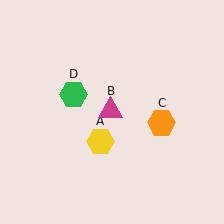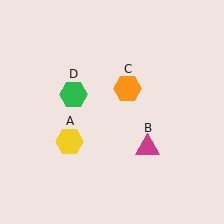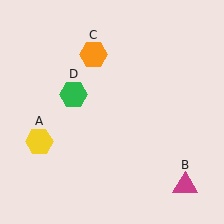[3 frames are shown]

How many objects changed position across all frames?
3 objects changed position: yellow hexagon (object A), magenta triangle (object B), orange hexagon (object C).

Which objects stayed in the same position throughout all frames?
Green hexagon (object D) remained stationary.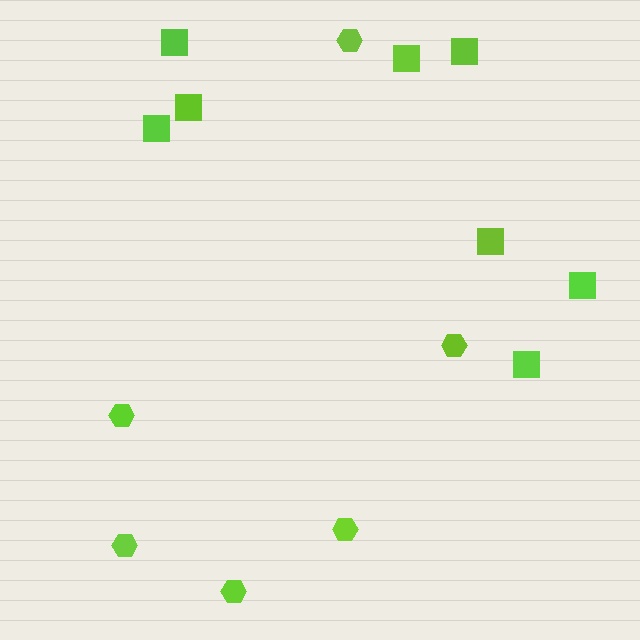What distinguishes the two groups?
There are 2 groups: one group of squares (8) and one group of hexagons (6).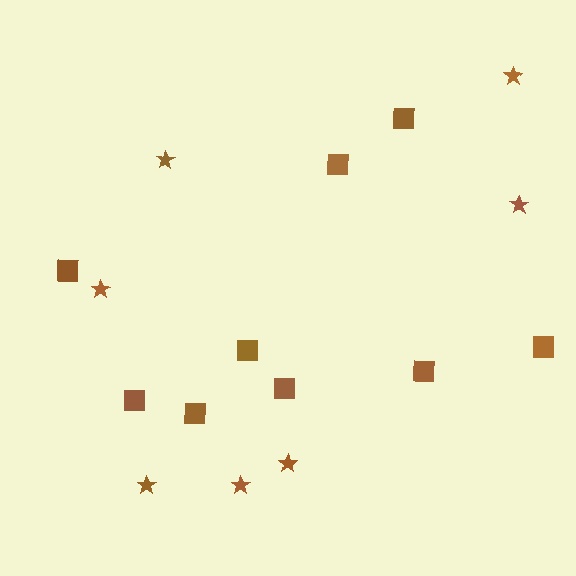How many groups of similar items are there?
There are 2 groups: one group of stars (7) and one group of squares (9).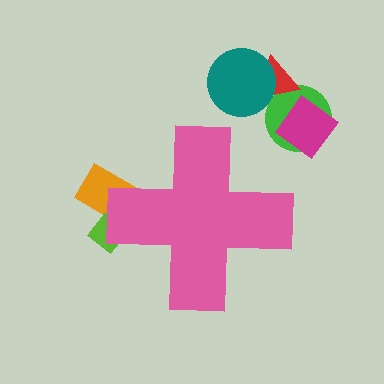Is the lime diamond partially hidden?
Yes, the lime diamond is partially hidden behind the pink cross.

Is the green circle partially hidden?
No, the green circle is fully visible.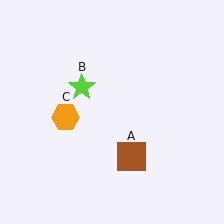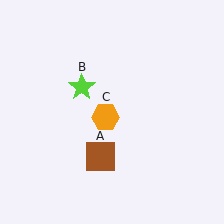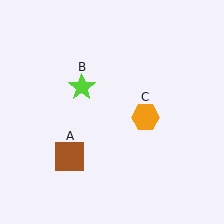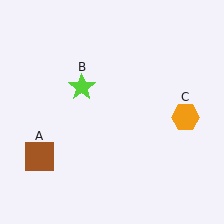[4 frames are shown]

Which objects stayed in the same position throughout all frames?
Lime star (object B) remained stationary.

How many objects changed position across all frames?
2 objects changed position: brown square (object A), orange hexagon (object C).